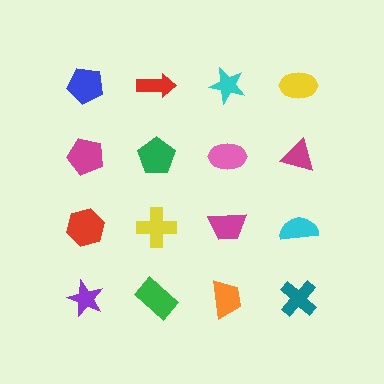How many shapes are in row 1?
4 shapes.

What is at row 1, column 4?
A yellow ellipse.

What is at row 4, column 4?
A teal cross.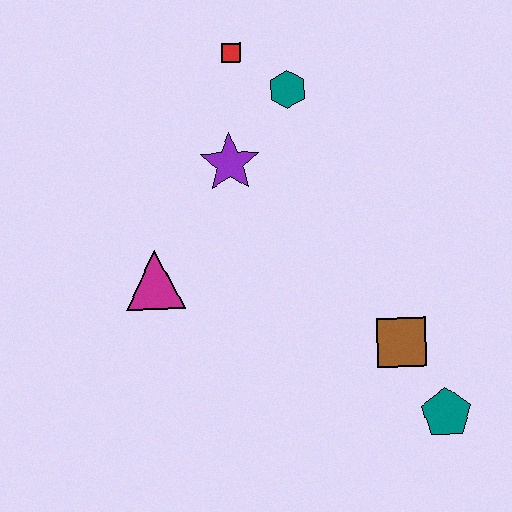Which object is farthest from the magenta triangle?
The teal pentagon is farthest from the magenta triangle.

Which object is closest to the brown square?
The teal pentagon is closest to the brown square.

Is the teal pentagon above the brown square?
No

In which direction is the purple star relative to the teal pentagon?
The purple star is above the teal pentagon.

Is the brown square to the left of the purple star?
No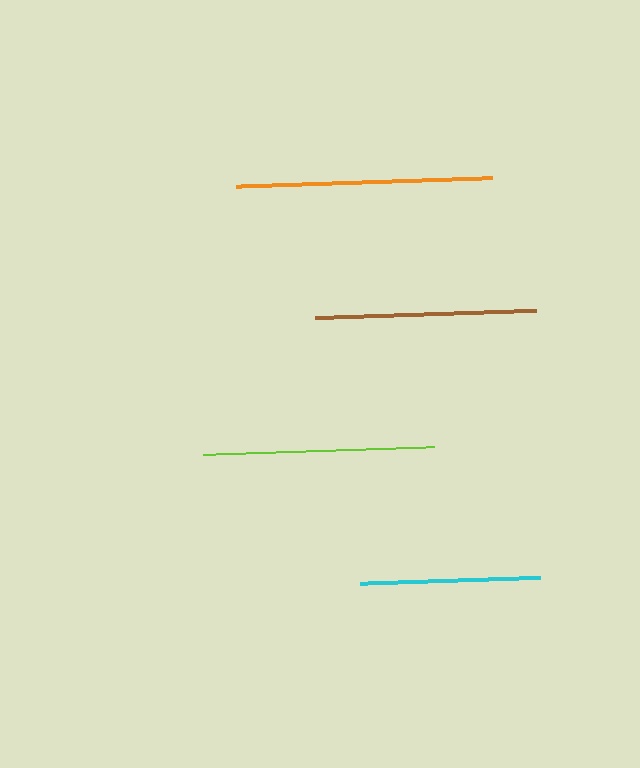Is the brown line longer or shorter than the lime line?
The lime line is longer than the brown line.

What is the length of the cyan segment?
The cyan segment is approximately 180 pixels long.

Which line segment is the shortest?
The cyan line is the shortest at approximately 180 pixels.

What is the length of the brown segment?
The brown segment is approximately 221 pixels long.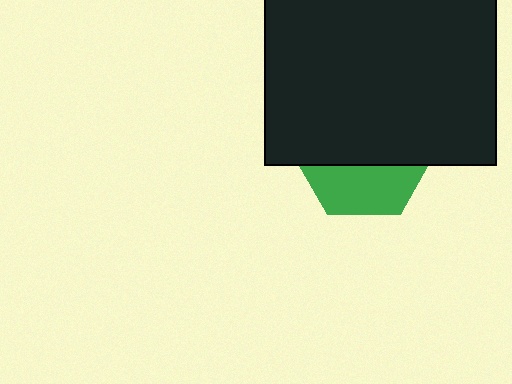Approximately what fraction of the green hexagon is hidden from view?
Roughly 64% of the green hexagon is hidden behind the black square.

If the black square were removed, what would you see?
You would see the complete green hexagon.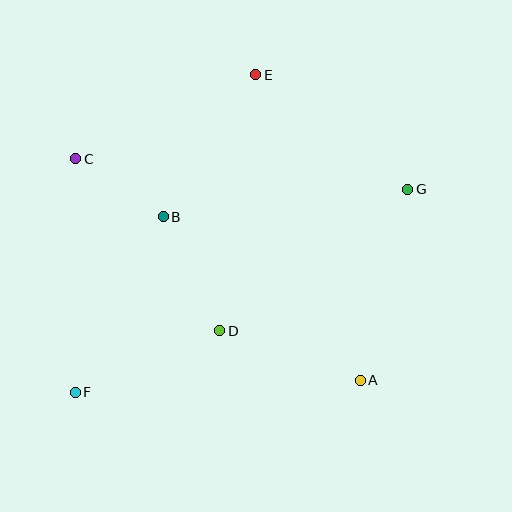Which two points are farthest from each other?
Points F and G are farthest from each other.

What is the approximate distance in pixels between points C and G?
The distance between C and G is approximately 334 pixels.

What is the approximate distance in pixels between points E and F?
The distance between E and F is approximately 365 pixels.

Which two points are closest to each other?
Points B and C are closest to each other.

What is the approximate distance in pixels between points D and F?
The distance between D and F is approximately 157 pixels.